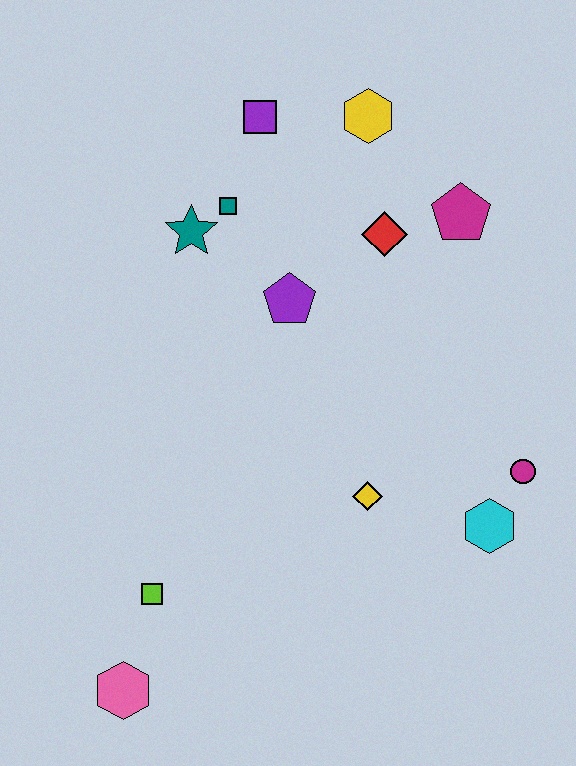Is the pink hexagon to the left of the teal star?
Yes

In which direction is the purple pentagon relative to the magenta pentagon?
The purple pentagon is to the left of the magenta pentagon.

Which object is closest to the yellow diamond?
The cyan hexagon is closest to the yellow diamond.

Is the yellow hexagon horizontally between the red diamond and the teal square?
Yes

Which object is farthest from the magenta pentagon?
The pink hexagon is farthest from the magenta pentagon.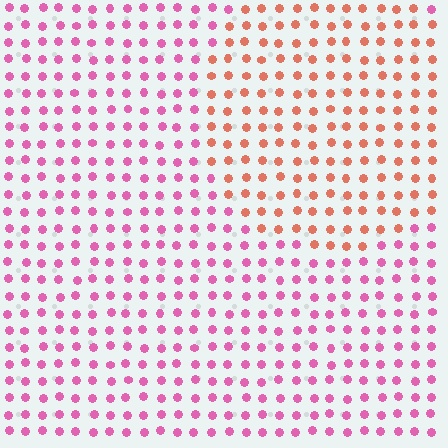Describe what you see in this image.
The image is filled with small pink elements in a uniform arrangement. A circle-shaped region is visible where the elements are tinted to a slightly different hue, forming a subtle color boundary.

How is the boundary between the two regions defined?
The boundary is defined purely by a slight shift in hue (about 46 degrees). Spacing, size, and orientation are identical on both sides.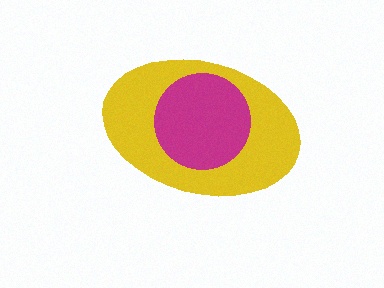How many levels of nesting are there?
2.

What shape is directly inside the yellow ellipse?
The magenta circle.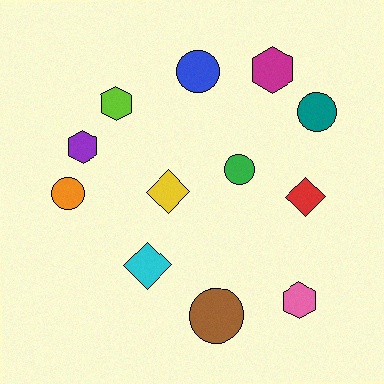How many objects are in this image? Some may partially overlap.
There are 12 objects.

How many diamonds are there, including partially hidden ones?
There are 3 diamonds.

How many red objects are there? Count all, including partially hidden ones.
There is 1 red object.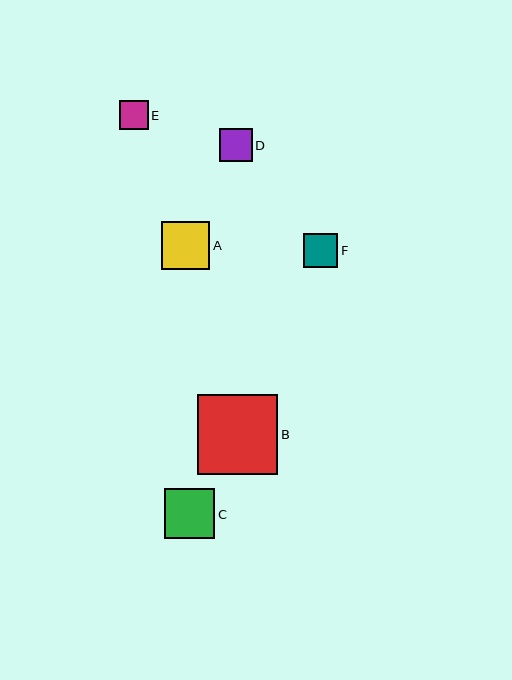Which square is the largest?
Square B is the largest with a size of approximately 80 pixels.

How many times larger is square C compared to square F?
Square C is approximately 1.5 times the size of square F.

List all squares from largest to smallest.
From largest to smallest: B, C, A, F, D, E.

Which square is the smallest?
Square E is the smallest with a size of approximately 29 pixels.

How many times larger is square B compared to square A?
Square B is approximately 1.7 times the size of square A.